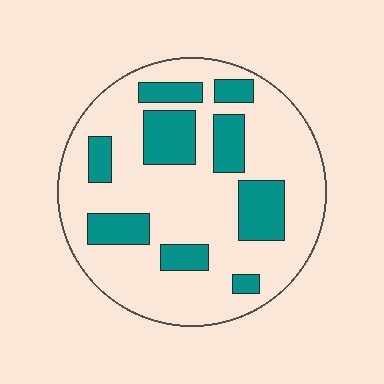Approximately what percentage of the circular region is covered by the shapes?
Approximately 25%.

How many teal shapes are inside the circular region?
9.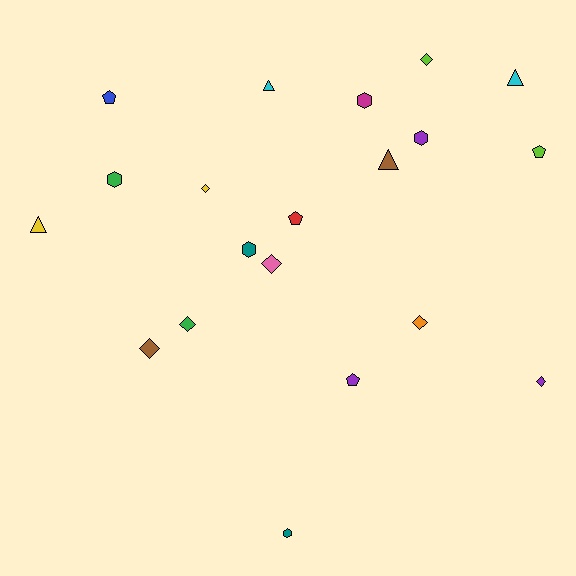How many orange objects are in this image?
There is 1 orange object.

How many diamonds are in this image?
There are 7 diamonds.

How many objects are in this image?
There are 20 objects.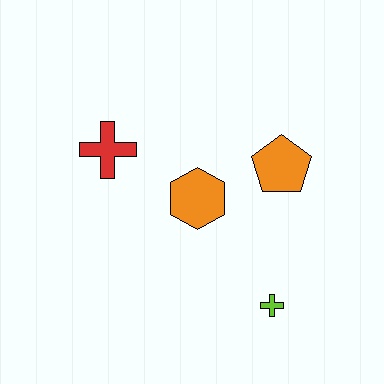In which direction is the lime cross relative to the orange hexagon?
The lime cross is below the orange hexagon.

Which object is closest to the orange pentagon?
The orange hexagon is closest to the orange pentagon.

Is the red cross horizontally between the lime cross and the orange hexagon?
No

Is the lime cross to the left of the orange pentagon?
Yes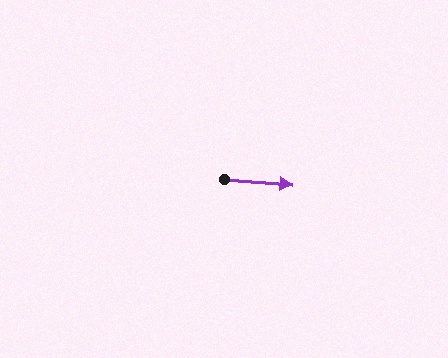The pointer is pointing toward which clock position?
Roughly 3 o'clock.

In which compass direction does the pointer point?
East.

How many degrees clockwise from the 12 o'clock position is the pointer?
Approximately 94 degrees.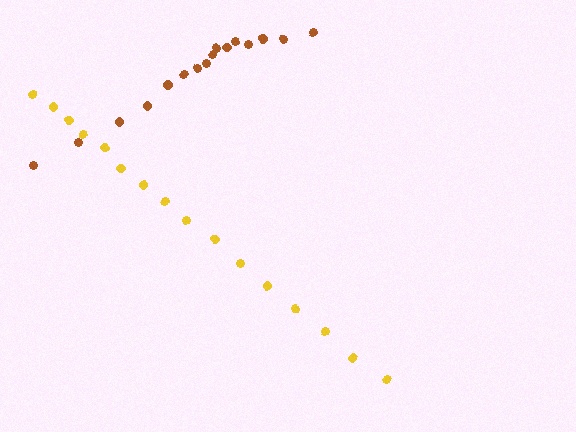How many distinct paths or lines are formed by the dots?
There are 2 distinct paths.